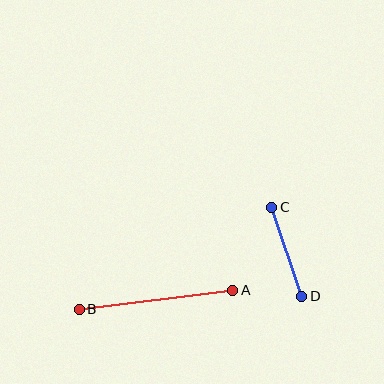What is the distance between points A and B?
The distance is approximately 154 pixels.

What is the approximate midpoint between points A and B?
The midpoint is at approximately (156, 300) pixels.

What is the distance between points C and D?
The distance is approximately 94 pixels.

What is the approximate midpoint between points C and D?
The midpoint is at approximately (287, 252) pixels.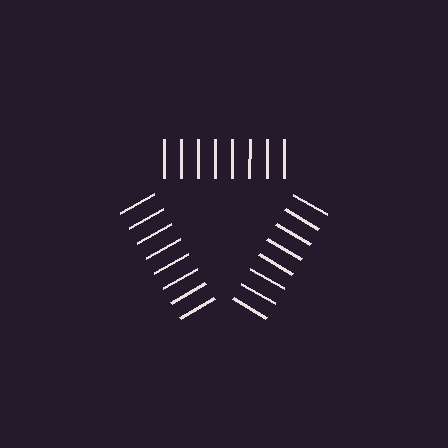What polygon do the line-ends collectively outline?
An illusory triangle — the line segments terminate on its edges but no continuous stroke is drawn.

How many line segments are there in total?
24 — 8 along each of the 3 edges.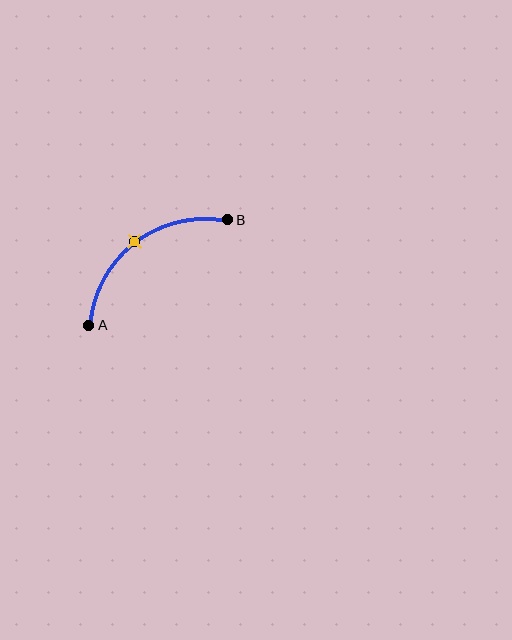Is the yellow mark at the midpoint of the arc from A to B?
Yes. The yellow mark lies on the arc at equal arc-length from both A and B — it is the arc midpoint.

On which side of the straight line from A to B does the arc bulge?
The arc bulges above and to the left of the straight line connecting A and B.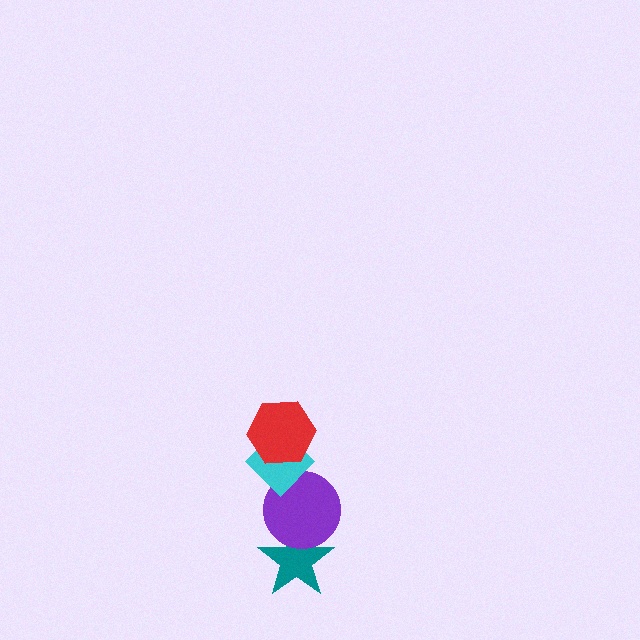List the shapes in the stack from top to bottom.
From top to bottom: the red hexagon, the cyan diamond, the purple circle, the teal star.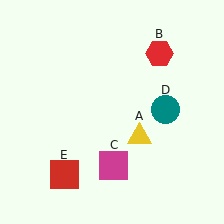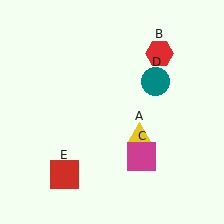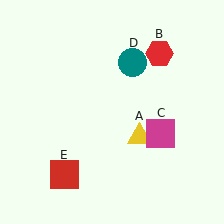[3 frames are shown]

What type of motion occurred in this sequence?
The magenta square (object C), teal circle (object D) rotated counterclockwise around the center of the scene.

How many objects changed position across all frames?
2 objects changed position: magenta square (object C), teal circle (object D).